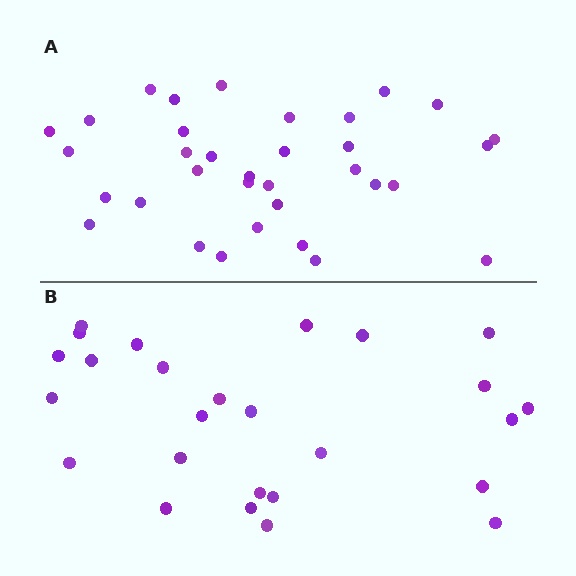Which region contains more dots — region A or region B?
Region A (the top region) has more dots.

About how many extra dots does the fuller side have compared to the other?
Region A has roughly 8 or so more dots than region B.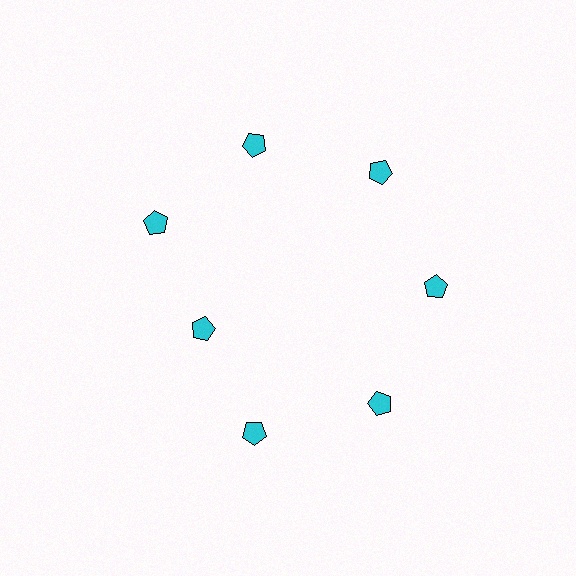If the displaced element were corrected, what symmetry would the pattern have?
It would have 7-fold rotational symmetry — the pattern would map onto itself every 51 degrees.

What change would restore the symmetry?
The symmetry would be restored by moving it outward, back onto the ring so that all 7 pentagons sit at equal angles and equal distance from the center.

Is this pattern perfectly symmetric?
No. The 7 cyan pentagons are arranged in a ring, but one element near the 8 o'clock position is pulled inward toward the center, breaking the 7-fold rotational symmetry.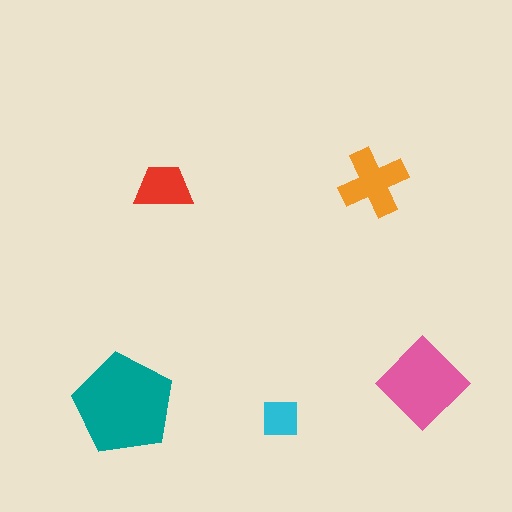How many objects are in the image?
There are 5 objects in the image.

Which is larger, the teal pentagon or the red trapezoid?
The teal pentagon.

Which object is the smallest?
The cyan square.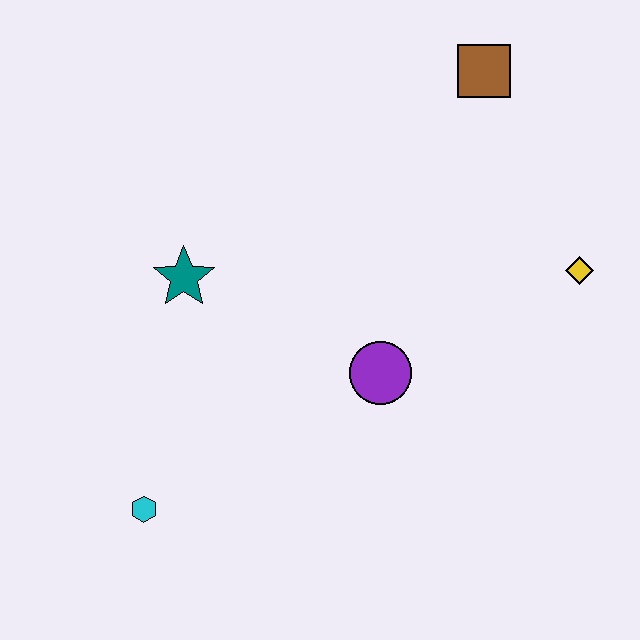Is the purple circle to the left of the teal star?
No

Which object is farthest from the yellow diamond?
The cyan hexagon is farthest from the yellow diamond.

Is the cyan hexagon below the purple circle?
Yes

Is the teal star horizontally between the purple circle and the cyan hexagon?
Yes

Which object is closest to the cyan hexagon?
The teal star is closest to the cyan hexagon.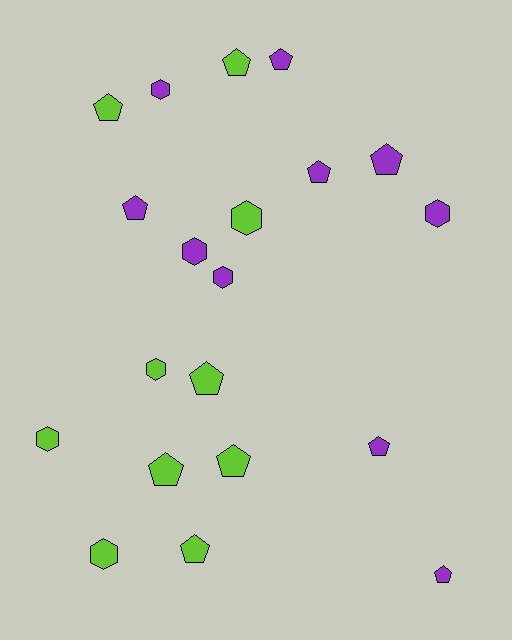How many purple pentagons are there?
There are 6 purple pentagons.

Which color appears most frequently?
Lime, with 10 objects.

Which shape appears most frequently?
Pentagon, with 12 objects.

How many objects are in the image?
There are 20 objects.